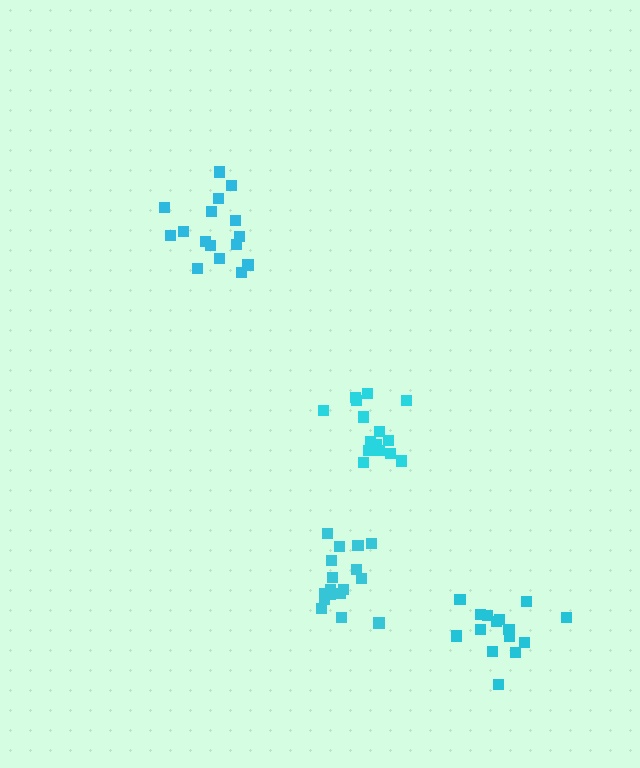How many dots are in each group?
Group 1: 16 dots, Group 2: 16 dots, Group 3: 18 dots, Group 4: 16 dots (66 total).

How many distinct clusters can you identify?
There are 4 distinct clusters.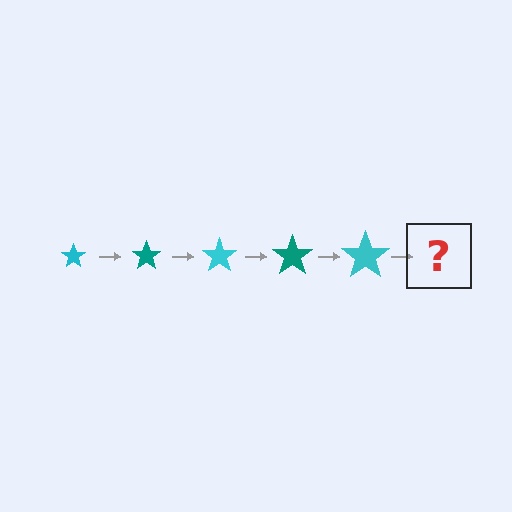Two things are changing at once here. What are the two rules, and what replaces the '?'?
The two rules are that the star grows larger each step and the color cycles through cyan and teal. The '?' should be a teal star, larger than the previous one.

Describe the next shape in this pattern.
It should be a teal star, larger than the previous one.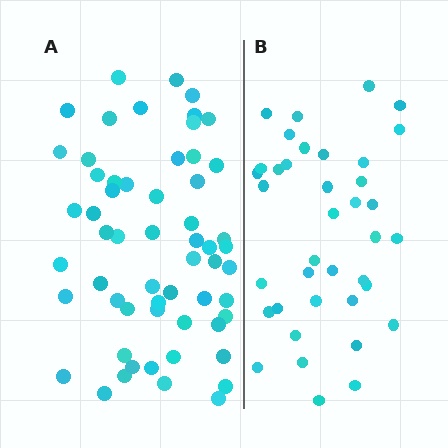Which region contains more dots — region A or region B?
Region A (the left region) has more dots.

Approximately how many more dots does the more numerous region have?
Region A has approximately 20 more dots than region B.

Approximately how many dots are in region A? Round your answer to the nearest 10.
About 60 dots. (The exact count is 58, which rounds to 60.)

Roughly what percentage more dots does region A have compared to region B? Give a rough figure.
About 55% more.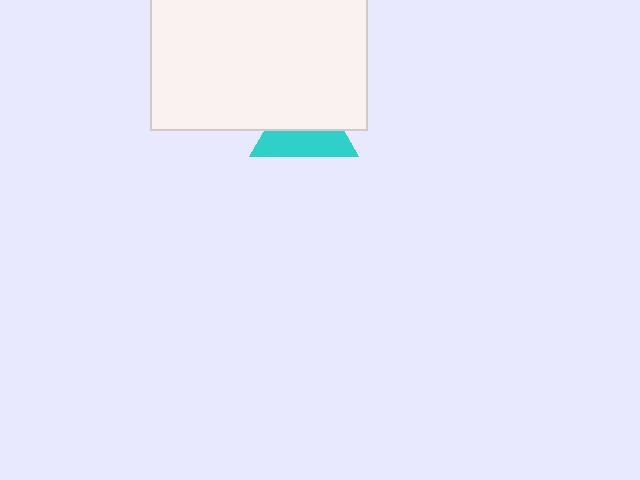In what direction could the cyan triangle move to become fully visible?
The cyan triangle could move down. That would shift it out from behind the white rectangle entirely.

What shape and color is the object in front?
The object in front is a white rectangle.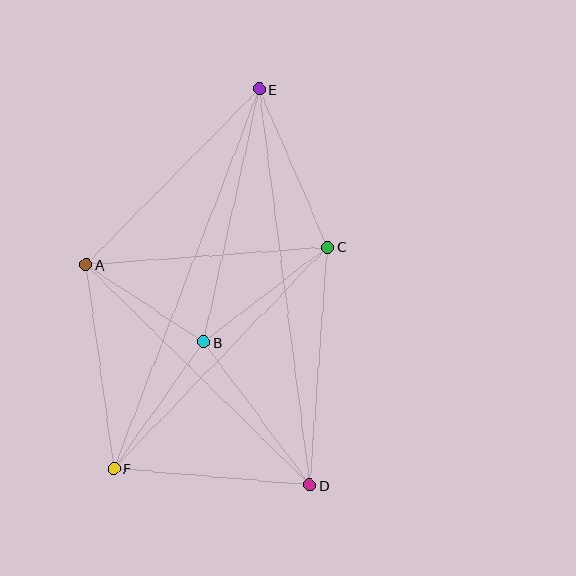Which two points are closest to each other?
Points A and B are closest to each other.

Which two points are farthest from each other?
Points E and F are farthest from each other.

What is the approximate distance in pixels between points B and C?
The distance between B and C is approximately 156 pixels.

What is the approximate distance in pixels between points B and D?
The distance between B and D is approximately 178 pixels.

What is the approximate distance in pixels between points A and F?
The distance between A and F is approximately 205 pixels.